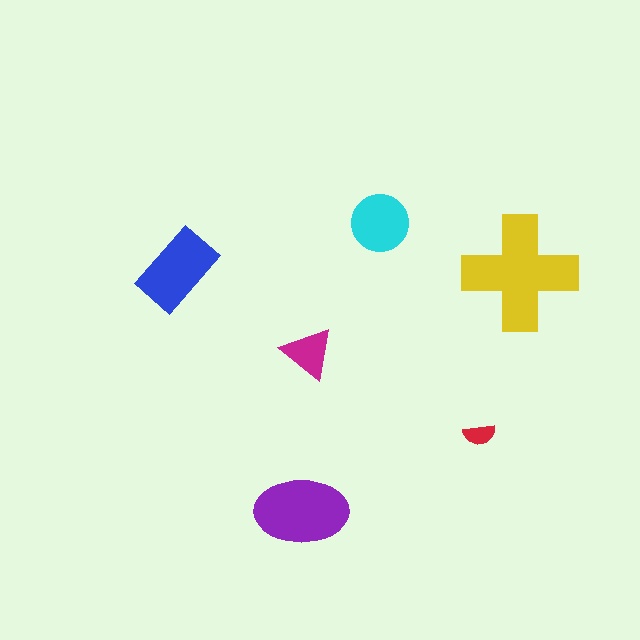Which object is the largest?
The yellow cross.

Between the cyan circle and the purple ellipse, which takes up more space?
The purple ellipse.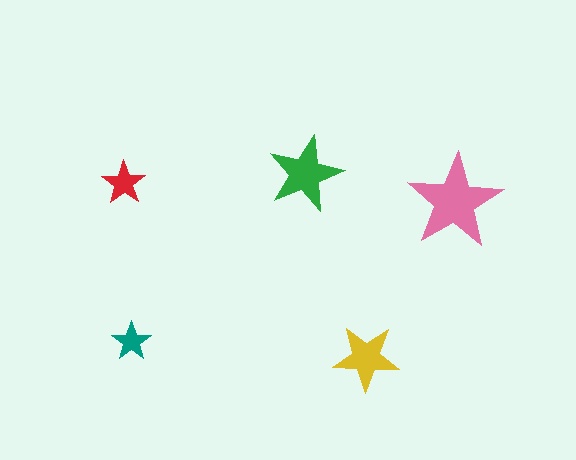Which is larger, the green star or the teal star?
The green one.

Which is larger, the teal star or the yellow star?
The yellow one.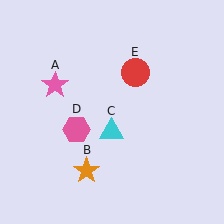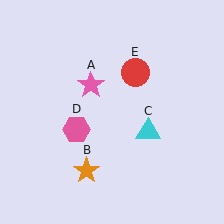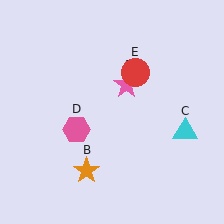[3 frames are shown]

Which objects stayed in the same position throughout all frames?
Orange star (object B) and pink hexagon (object D) and red circle (object E) remained stationary.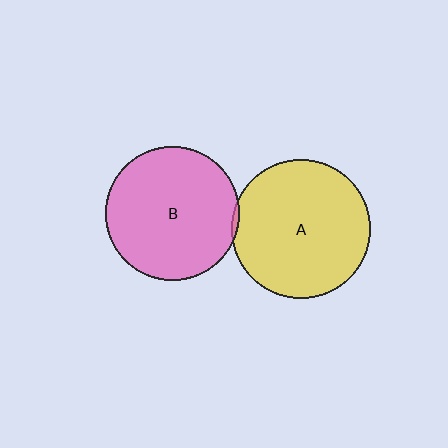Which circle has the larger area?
Circle A (yellow).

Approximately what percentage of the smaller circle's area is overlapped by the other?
Approximately 5%.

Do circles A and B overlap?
Yes.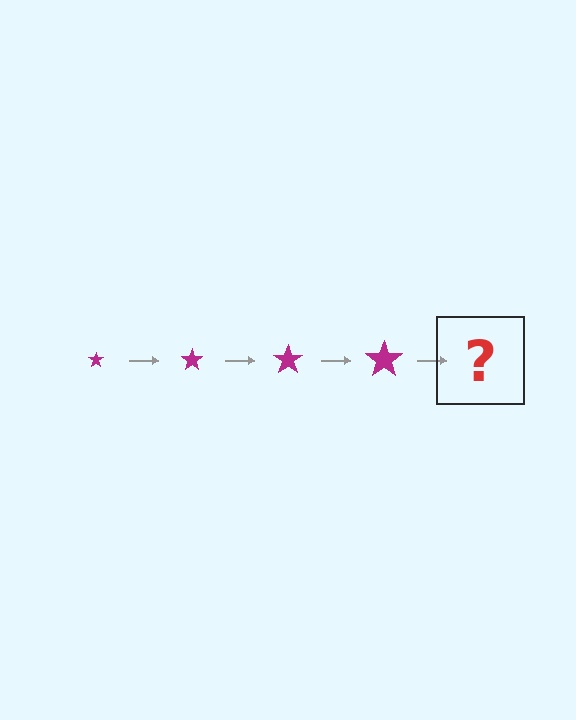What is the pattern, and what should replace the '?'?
The pattern is that the star gets progressively larger each step. The '?' should be a magenta star, larger than the previous one.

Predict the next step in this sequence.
The next step is a magenta star, larger than the previous one.